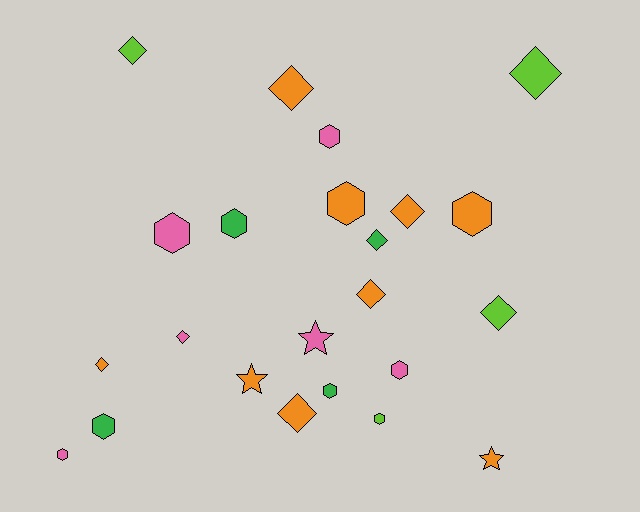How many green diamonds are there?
There is 1 green diamond.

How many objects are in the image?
There are 23 objects.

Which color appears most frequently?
Orange, with 9 objects.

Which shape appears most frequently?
Hexagon, with 10 objects.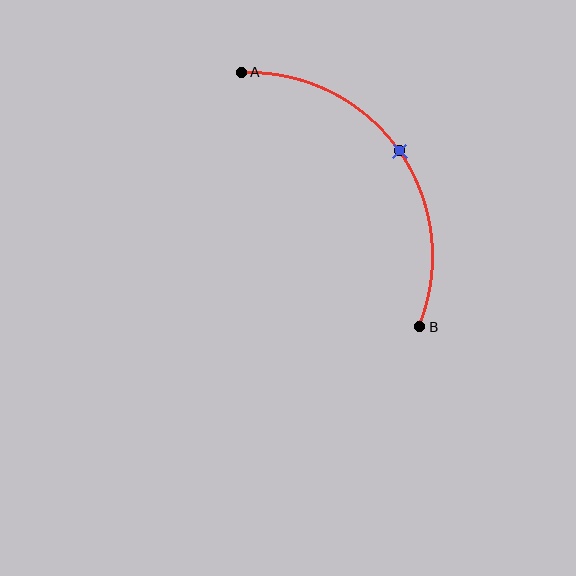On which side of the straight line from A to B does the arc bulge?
The arc bulges above and to the right of the straight line connecting A and B.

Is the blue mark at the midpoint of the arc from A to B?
Yes. The blue mark lies on the arc at equal arc-length from both A and B — it is the arc midpoint.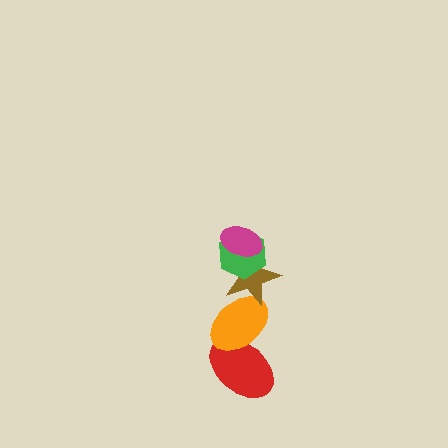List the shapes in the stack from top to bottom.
From top to bottom: the magenta ellipse, the green hexagon, the brown star, the orange ellipse, the red ellipse.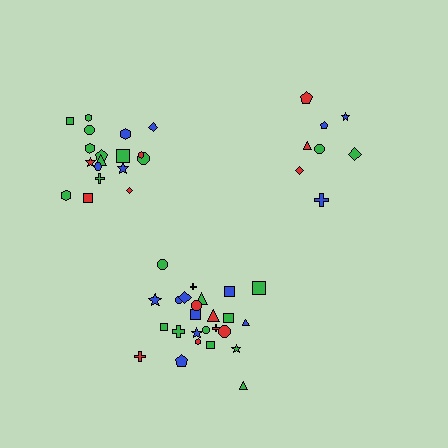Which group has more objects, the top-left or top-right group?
The top-left group.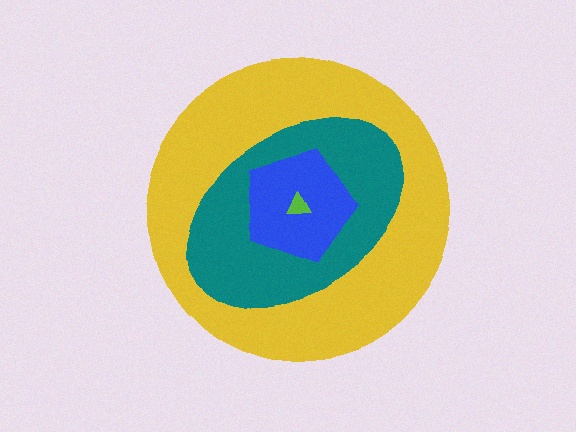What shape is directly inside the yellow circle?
The teal ellipse.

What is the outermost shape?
The yellow circle.